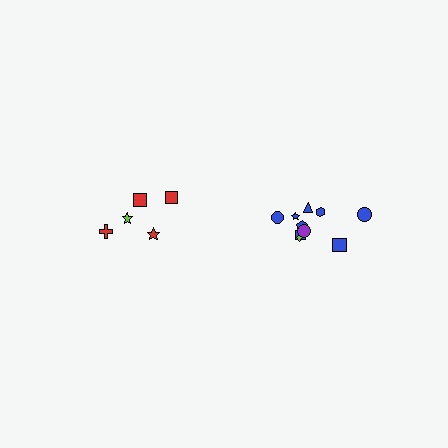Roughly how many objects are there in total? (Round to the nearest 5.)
Roughly 15 objects in total.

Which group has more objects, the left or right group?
The right group.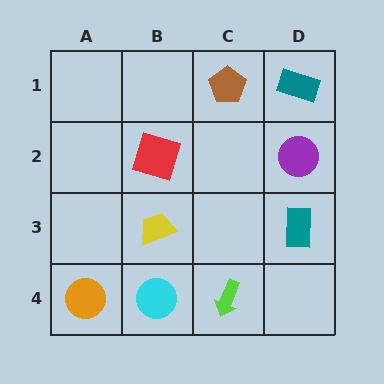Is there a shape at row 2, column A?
No, that cell is empty.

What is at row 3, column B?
A yellow trapezoid.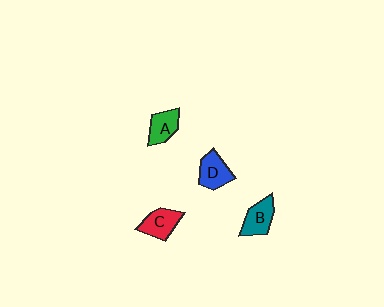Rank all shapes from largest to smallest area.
From largest to smallest: D (blue), C (red), B (teal), A (green).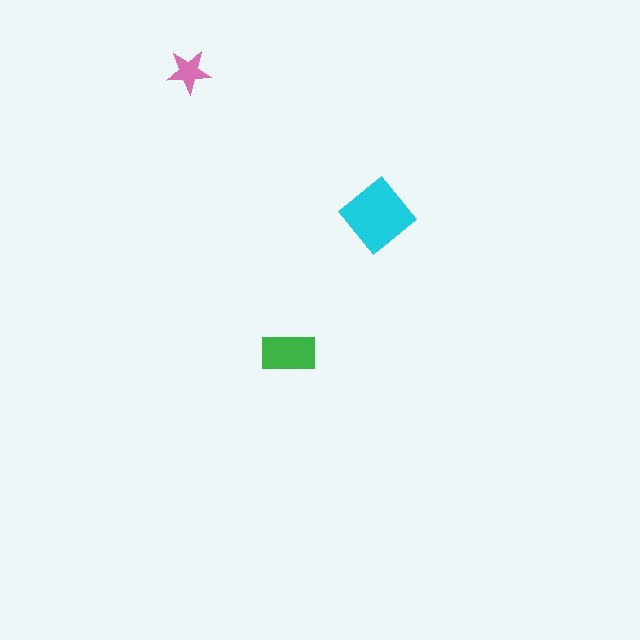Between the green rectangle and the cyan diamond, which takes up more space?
The cyan diamond.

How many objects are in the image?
There are 3 objects in the image.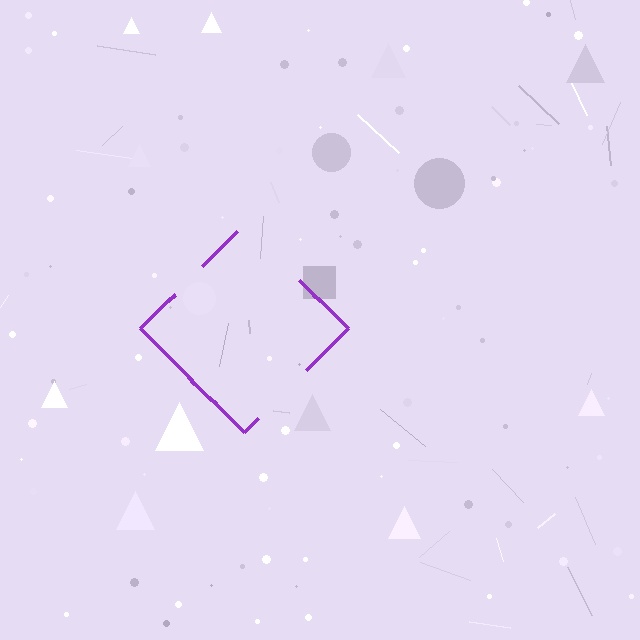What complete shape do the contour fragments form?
The contour fragments form a diamond.